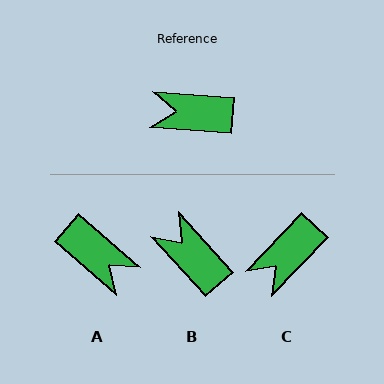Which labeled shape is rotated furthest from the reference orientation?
A, about 143 degrees away.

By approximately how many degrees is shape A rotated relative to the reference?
Approximately 143 degrees counter-clockwise.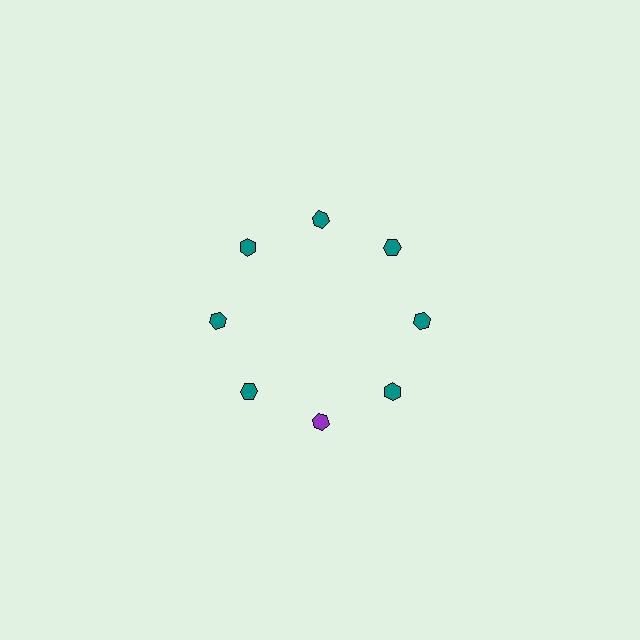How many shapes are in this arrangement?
There are 8 shapes arranged in a ring pattern.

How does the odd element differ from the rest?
It has a different color: purple instead of teal.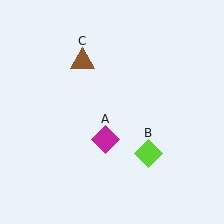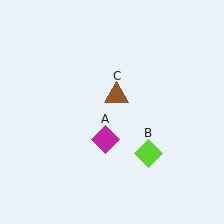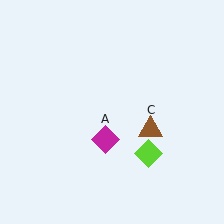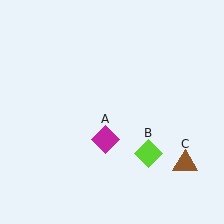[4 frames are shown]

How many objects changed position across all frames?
1 object changed position: brown triangle (object C).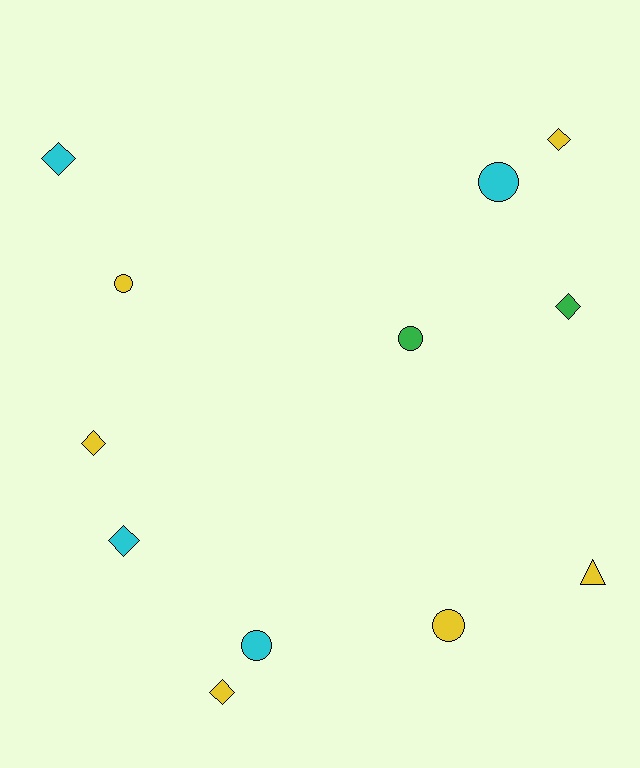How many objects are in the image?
There are 12 objects.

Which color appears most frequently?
Yellow, with 6 objects.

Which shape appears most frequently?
Diamond, with 6 objects.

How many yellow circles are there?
There are 2 yellow circles.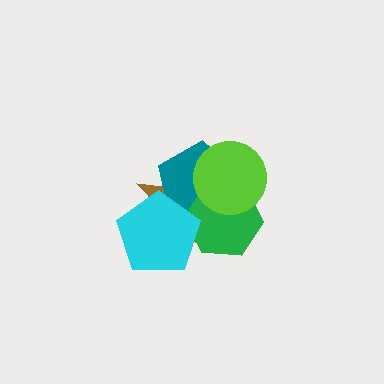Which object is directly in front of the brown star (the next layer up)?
The teal pentagon is directly in front of the brown star.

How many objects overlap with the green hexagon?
4 objects overlap with the green hexagon.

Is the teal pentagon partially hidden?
Yes, it is partially covered by another shape.